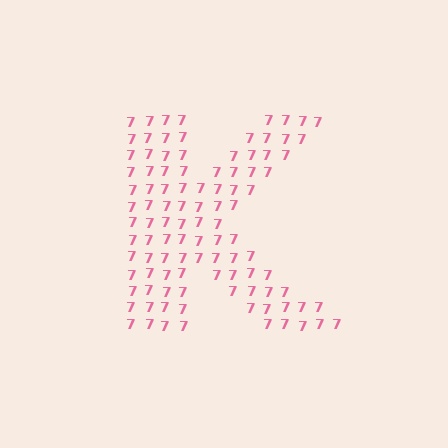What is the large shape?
The large shape is the letter K.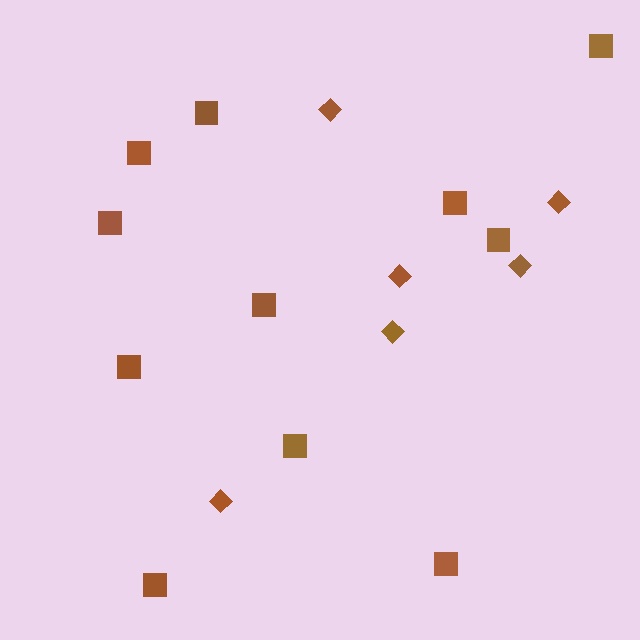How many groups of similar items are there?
There are 2 groups: one group of squares (11) and one group of diamonds (6).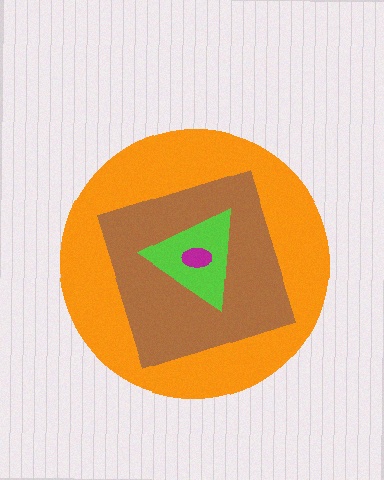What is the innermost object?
The magenta ellipse.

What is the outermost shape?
The orange circle.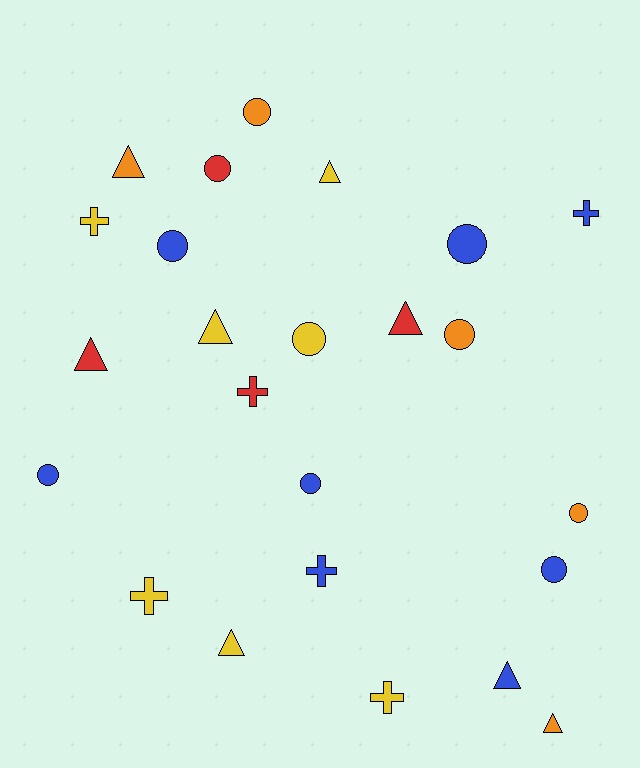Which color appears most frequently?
Blue, with 8 objects.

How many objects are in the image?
There are 24 objects.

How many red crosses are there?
There is 1 red cross.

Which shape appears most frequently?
Circle, with 10 objects.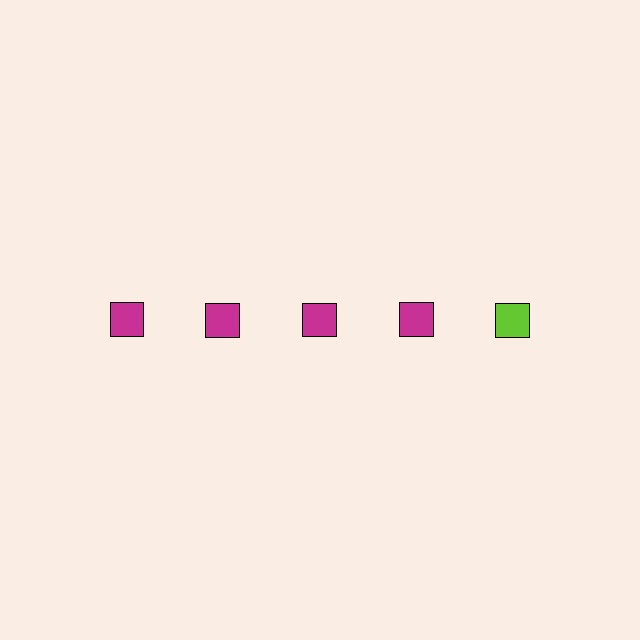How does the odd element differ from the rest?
It has a different color: lime instead of magenta.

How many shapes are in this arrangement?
There are 5 shapes arranged in a grid pattern.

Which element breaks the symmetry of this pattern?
The lime square in the top row, rightmost column breaks the symmetry. All other shapes are magenta squares.